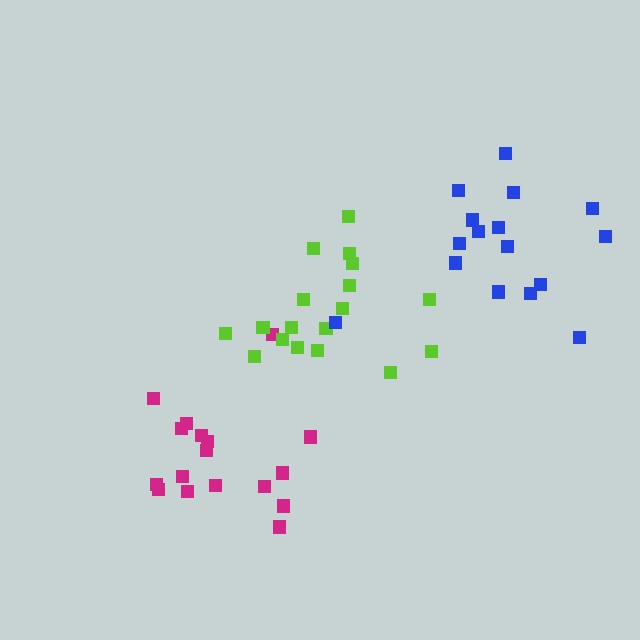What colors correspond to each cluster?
The clusters are colored: magenta, lime, blue.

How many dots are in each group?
Group 1: 17 dots, Group 2: 18 dots, Group 3: 16 dots (51 total).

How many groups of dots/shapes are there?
There are 3 groups.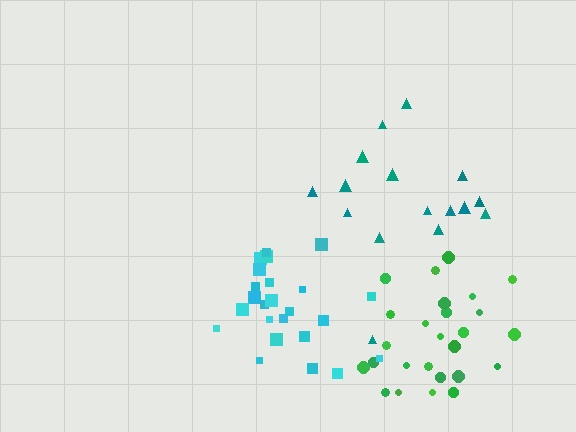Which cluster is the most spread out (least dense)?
Teal.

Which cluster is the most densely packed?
Cyan.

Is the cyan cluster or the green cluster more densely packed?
Cyan.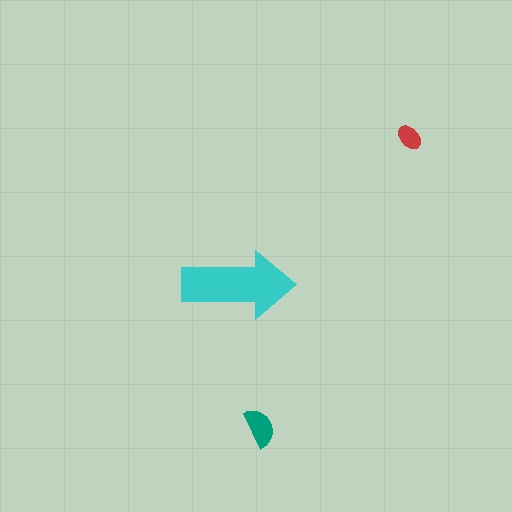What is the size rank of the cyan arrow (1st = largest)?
1st.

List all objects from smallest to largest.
The red ellipse, the teal semicircle, the cyan arrow.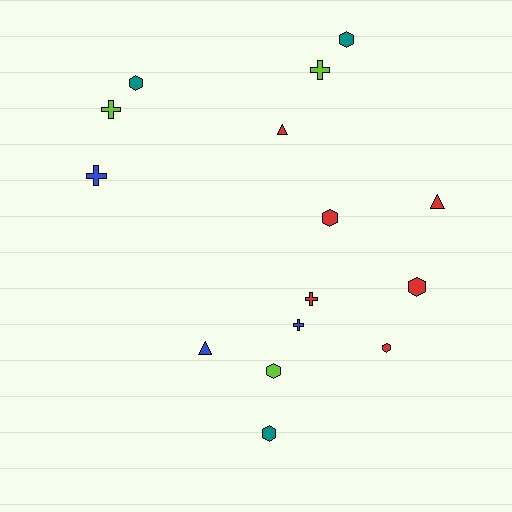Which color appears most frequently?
Red, with 6 objects.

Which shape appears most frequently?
Hexagon, with 7 objects.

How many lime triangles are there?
There are no lime triangles.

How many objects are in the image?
There are 15 objects.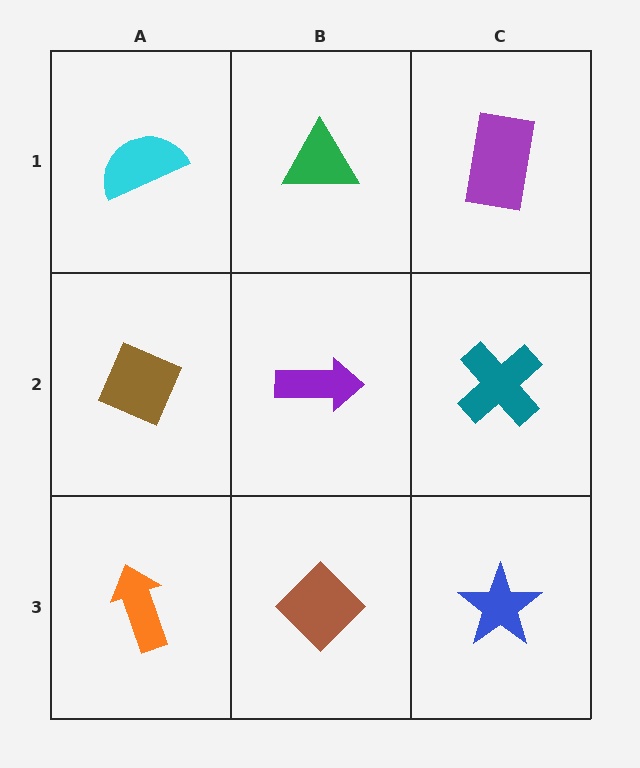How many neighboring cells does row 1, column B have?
3.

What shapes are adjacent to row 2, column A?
A cyan semicircle (row 1, column A), an orange arrow (row 3, column A), a purple arrow (row 2, column B).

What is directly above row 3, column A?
A brown diamond.